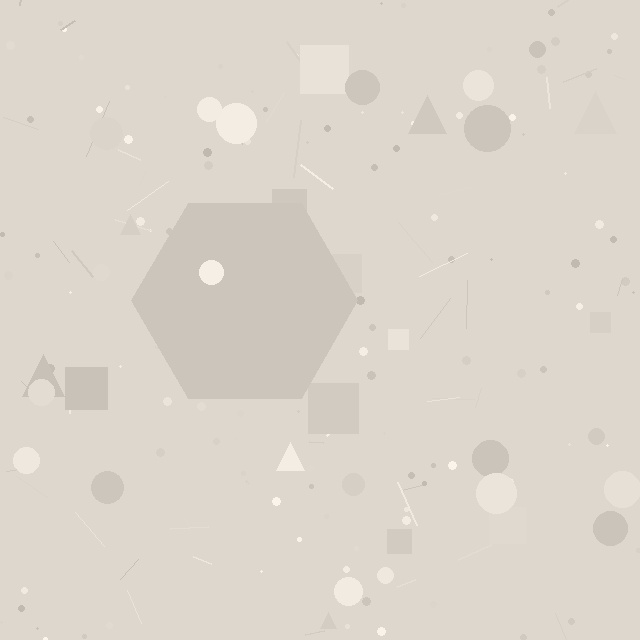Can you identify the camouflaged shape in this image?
The camouflaged shape is a hexagon.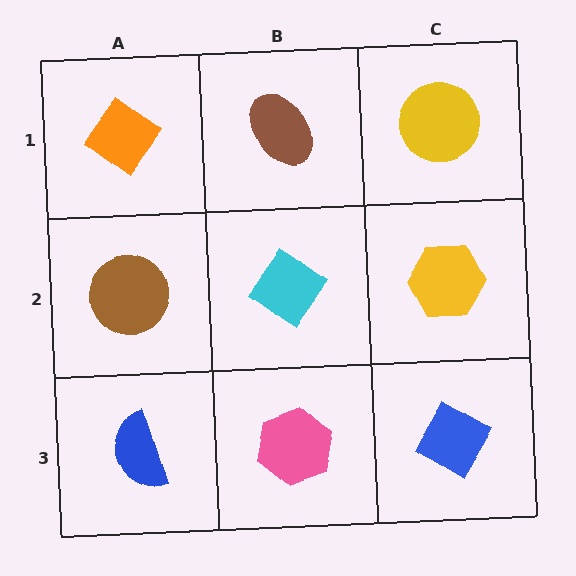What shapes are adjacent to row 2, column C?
A yellow circle (row 1, column C), a blue diamond (row 3, column C), a cyan diamond (row 2, column B).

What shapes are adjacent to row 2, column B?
A brown ellipse (row 1, column B), a pink hexagon (row 3, column B), a brown circle (row 2, column A), a yellow hexagon (row 2, column C).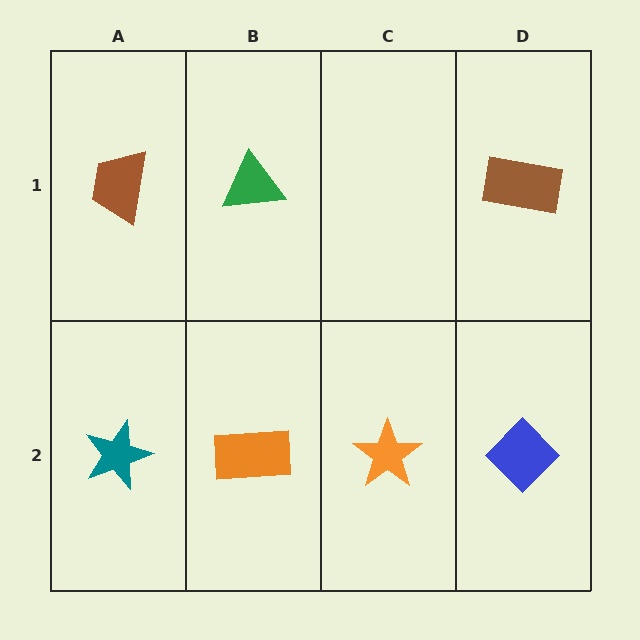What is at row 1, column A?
A brown trapezoid.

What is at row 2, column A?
A teal star.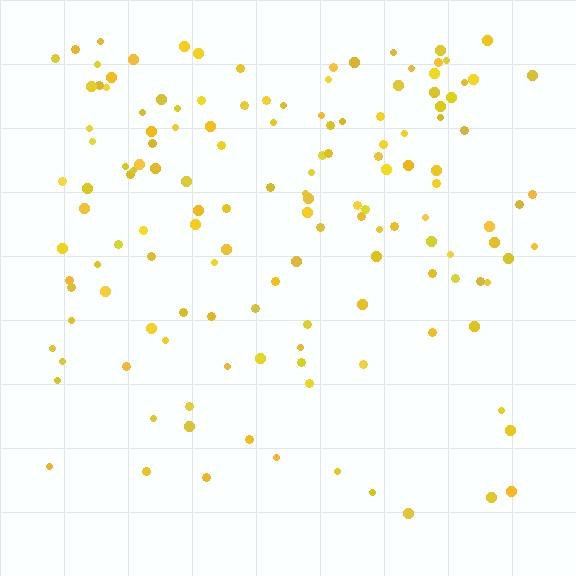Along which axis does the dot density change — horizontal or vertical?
Vertical.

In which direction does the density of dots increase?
From bottom to top, with the top side densest.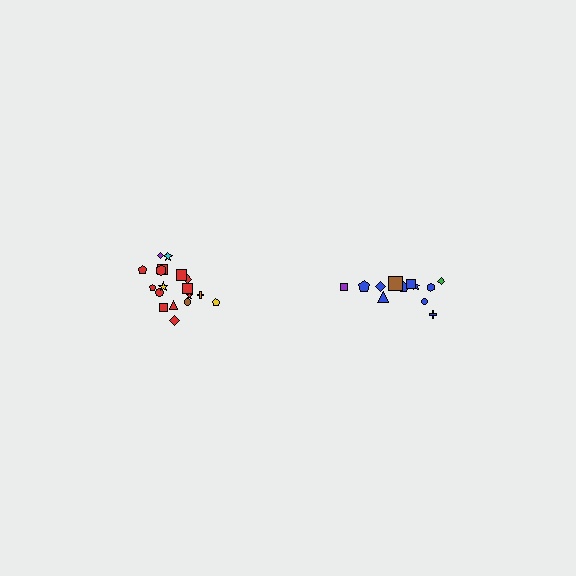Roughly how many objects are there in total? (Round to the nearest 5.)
Roughly 30 objects in total.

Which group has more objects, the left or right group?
The left group.